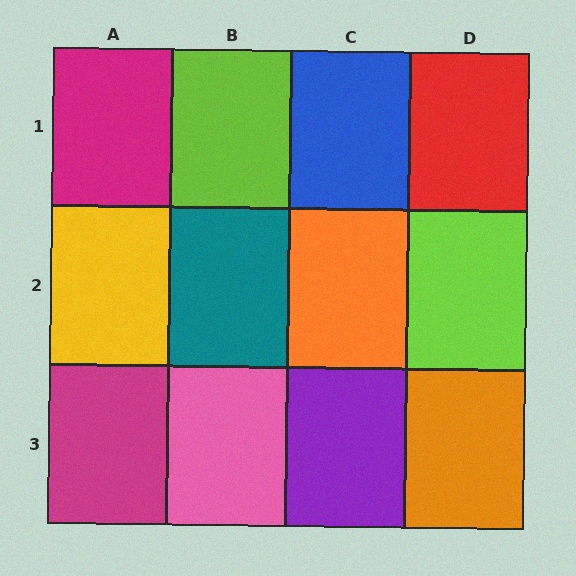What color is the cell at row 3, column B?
Pink.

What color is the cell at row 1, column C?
Blue.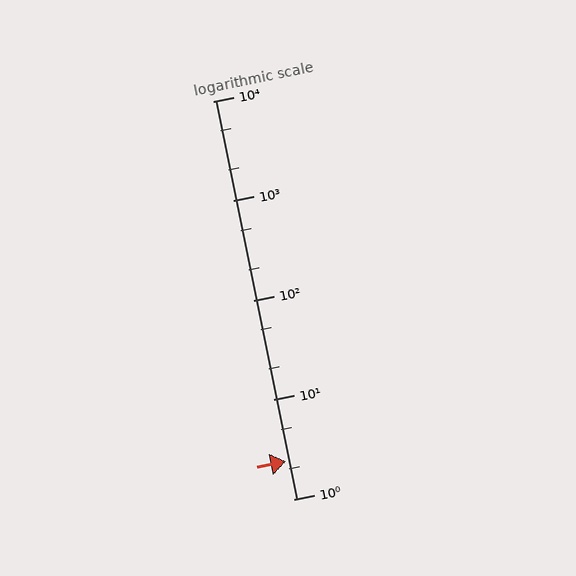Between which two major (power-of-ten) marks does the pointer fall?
The pointer is between 1 and 10.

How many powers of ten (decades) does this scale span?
The scale spans 4 decades, from 1 to 10000.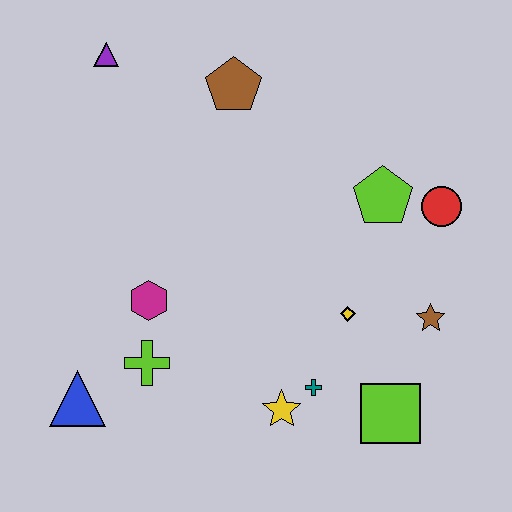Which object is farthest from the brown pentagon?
The lime square is farthest from the brown pentagon.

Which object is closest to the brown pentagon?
The purple triangle is closest to the brown pentagon.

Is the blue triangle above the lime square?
Yes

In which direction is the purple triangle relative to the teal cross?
The purple triangle is above the teal cross.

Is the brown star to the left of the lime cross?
No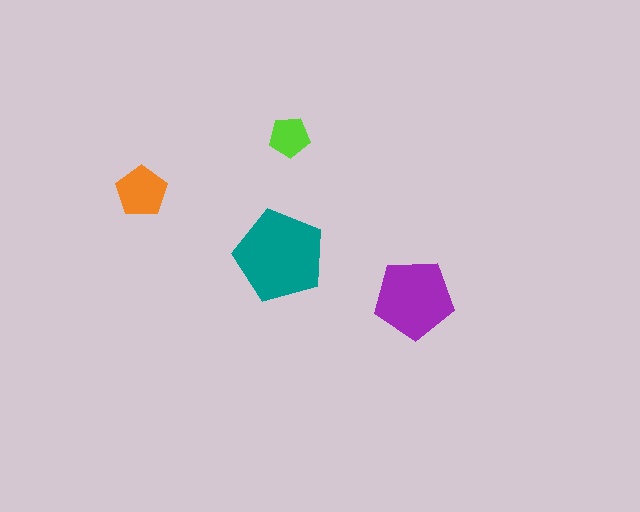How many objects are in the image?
There are 4 objects in the image.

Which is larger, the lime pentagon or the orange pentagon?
The orange one.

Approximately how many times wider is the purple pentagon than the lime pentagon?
About 2 times wider.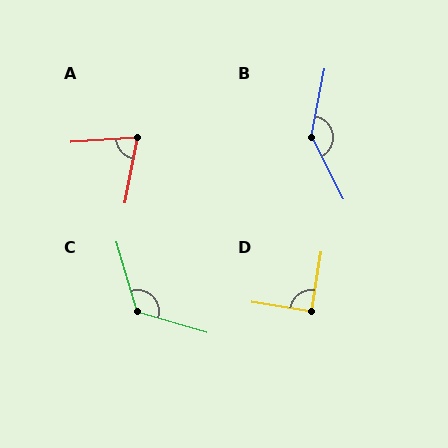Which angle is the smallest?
A, at approximately 75 degrees.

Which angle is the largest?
B, at approximately 142 degrees.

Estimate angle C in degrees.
Approximately 123 degrees.